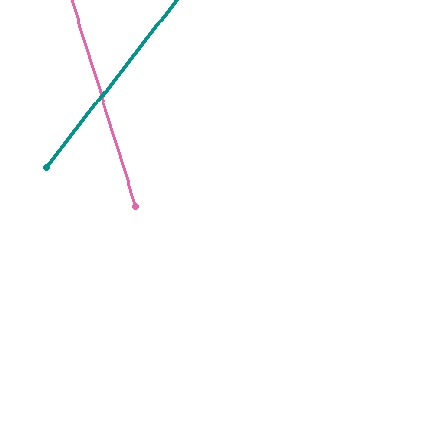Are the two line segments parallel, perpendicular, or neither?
Neither parallel nor perpendicular — they differ by about 55°.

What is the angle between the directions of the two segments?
Approximately 55 degrees.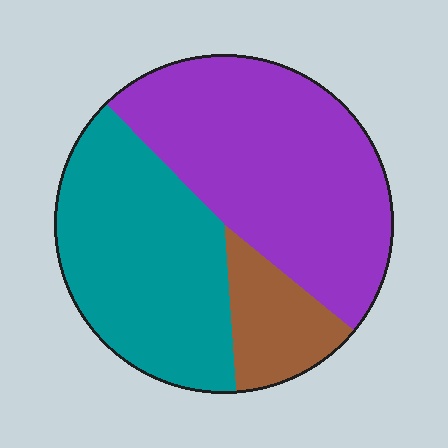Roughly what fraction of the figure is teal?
Teal takes up about two fifths (2/5) of the figure.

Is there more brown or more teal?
Teal.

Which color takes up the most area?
Purple, at roughly 50%.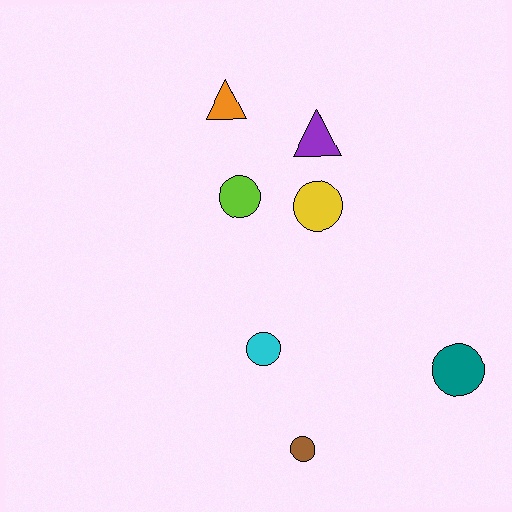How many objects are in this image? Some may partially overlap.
There are 7 objects.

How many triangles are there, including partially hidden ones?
There are 2 triangles.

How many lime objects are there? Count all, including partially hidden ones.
There is 1 lime object.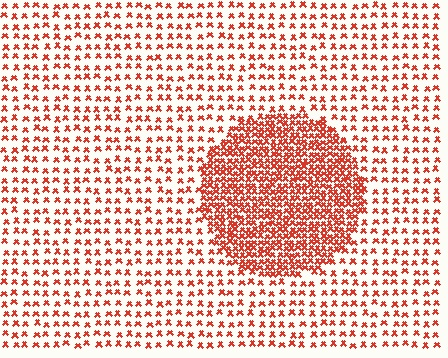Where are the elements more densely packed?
The elements are more densely packed inside the circle boundary.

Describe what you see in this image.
The image contains small red elements arranged at two different densities. A circle-shaped region is visible where the elements are more densely packed than the surrounding area.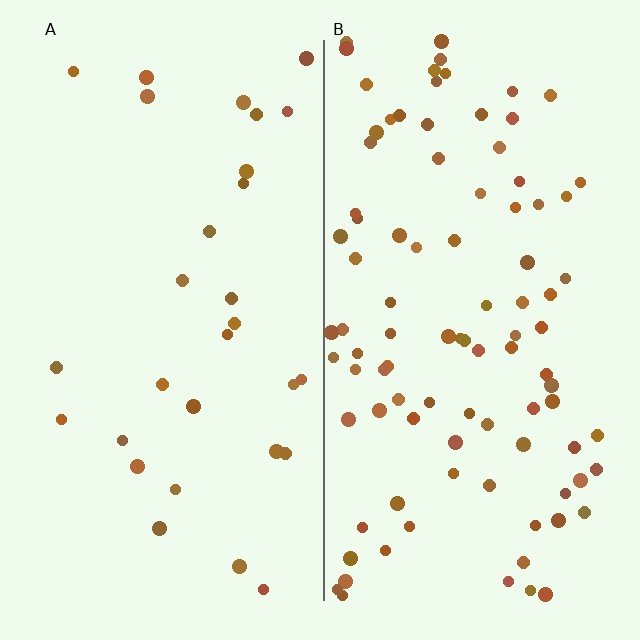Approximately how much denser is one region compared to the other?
Approximately 3.2× — region B over region A.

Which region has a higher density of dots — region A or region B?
B (the right).